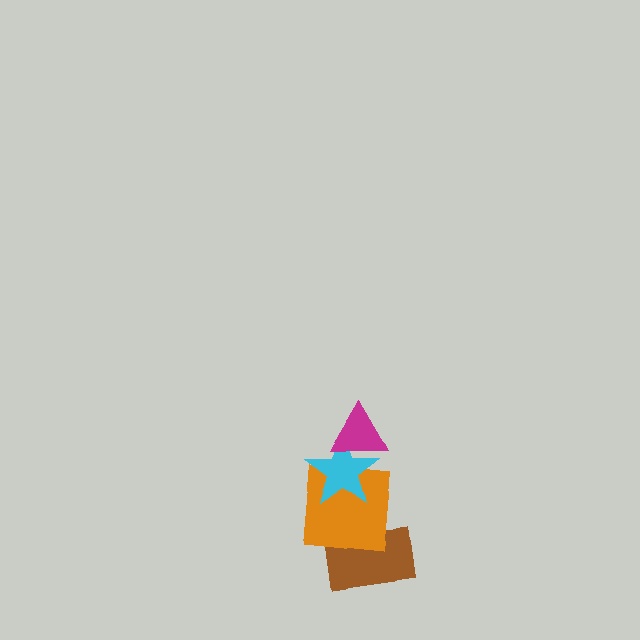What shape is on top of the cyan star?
The magenta triangle is on top of the cyan star.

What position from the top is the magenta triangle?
The magenta triangle is 1st from the top.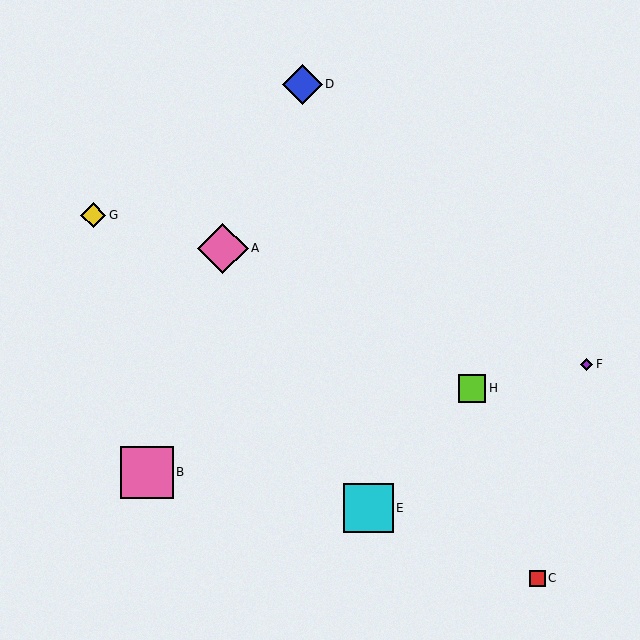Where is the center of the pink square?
The center of the pink square is at (147, 472).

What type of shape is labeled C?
Shape C is a red square.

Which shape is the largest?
The pink square (labeled B) is the largest.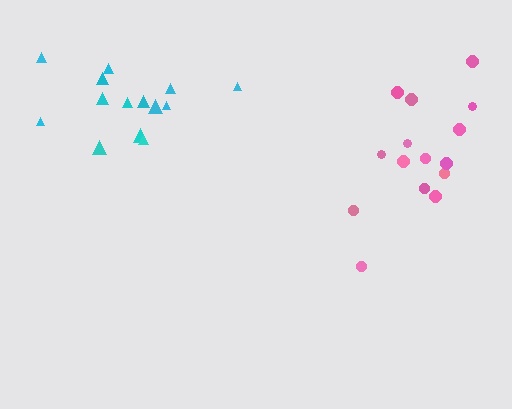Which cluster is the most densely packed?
Cyan.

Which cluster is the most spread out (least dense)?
Pink.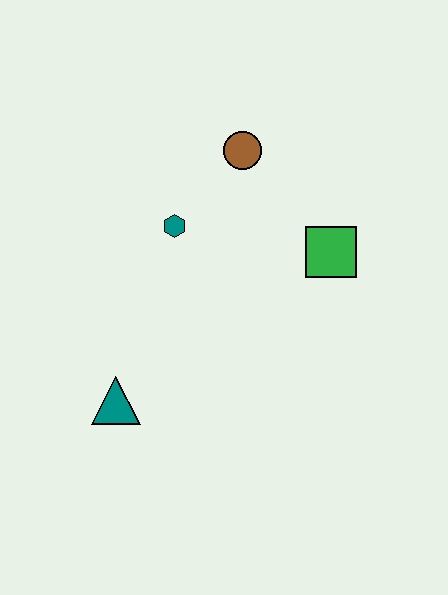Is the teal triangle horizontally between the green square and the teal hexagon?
No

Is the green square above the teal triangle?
Yes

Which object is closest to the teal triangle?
The teal hexagon is closest to the teal triangle.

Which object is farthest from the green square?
The teal triangle is farthest from the green square.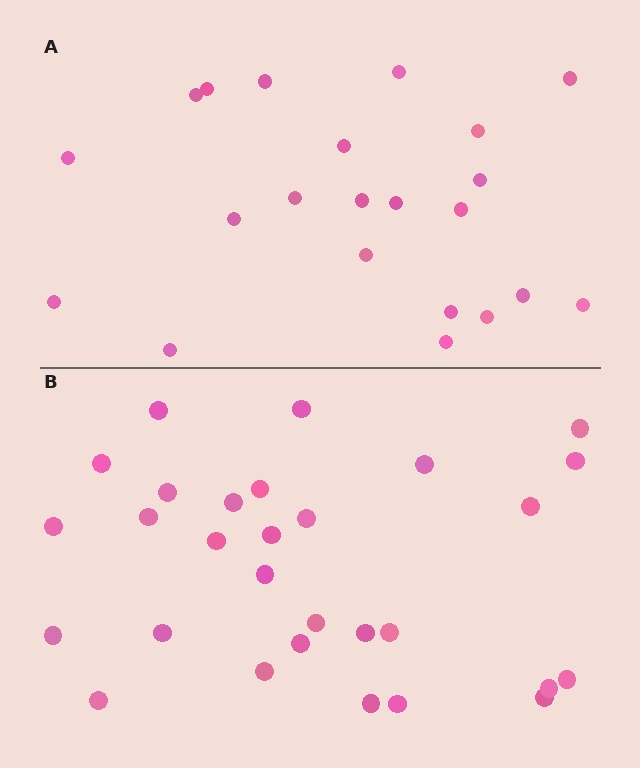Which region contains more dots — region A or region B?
Region B (the bottom region) has more dots.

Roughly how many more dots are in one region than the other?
Region B has roughly 8 or so more dots than region A.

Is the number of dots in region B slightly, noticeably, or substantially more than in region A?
Region B has noticeably more, but not dramatically so. The ratio is roughly 1.3 to 1.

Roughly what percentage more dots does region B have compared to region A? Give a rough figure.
About 30% more.